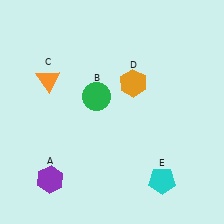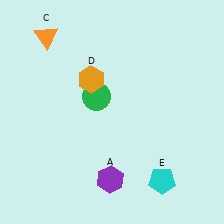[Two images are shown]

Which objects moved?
The objects that moved are: the purple hexagon (A), the orange triangle (C), the orange hexagon (D).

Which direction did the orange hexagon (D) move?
The orange hexagon (D) moved left.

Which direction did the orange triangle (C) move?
The orange triangle (C) moved up.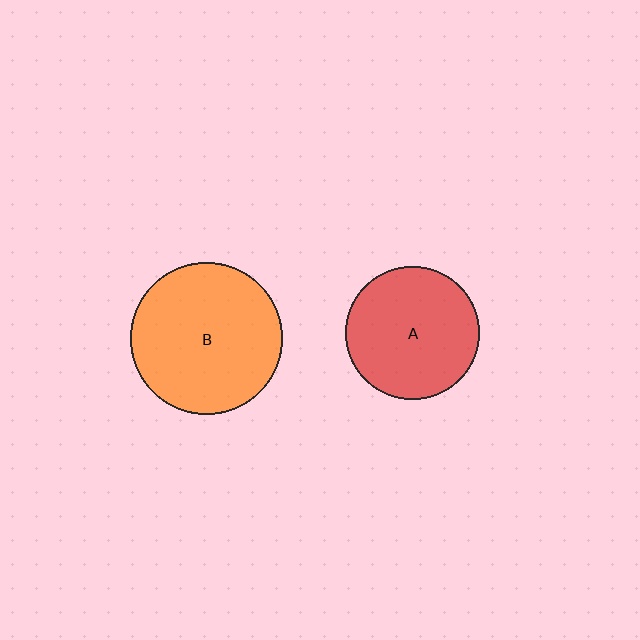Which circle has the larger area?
Circle B (orange).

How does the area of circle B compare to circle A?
Approximately 1.3 times.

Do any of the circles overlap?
No, none of the circles overlap.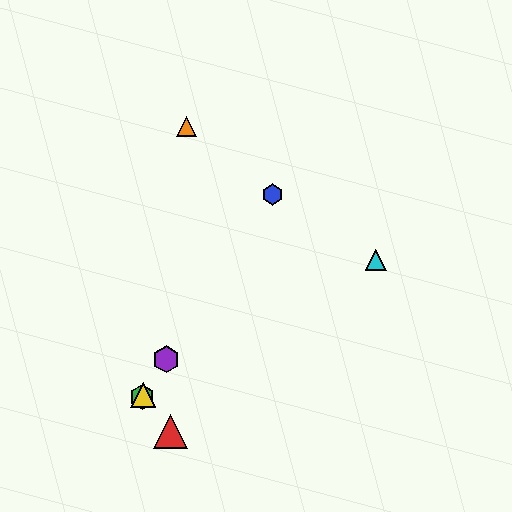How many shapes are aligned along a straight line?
4 shapes (the blue hexagon, the green hexagon, the yellow triangle, the purple hexagon) are aligned along a straight line.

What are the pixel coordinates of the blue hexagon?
The blue hexagon is at (273, 195).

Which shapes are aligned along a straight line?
The blue hexagon, the green hexagon, the yellow triangle, the purple hexagon are aligned along a straight line.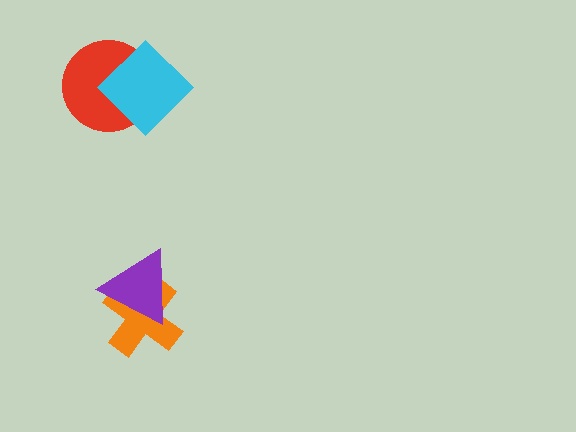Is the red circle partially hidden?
Yes, it is partially covered by another shape.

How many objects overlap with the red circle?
1 object overlaps with the red circle.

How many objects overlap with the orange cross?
1 object overlaps with the orange cross.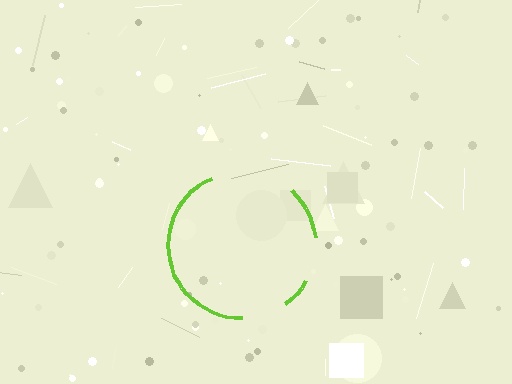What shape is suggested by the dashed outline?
The dashed outline suggests a circle.